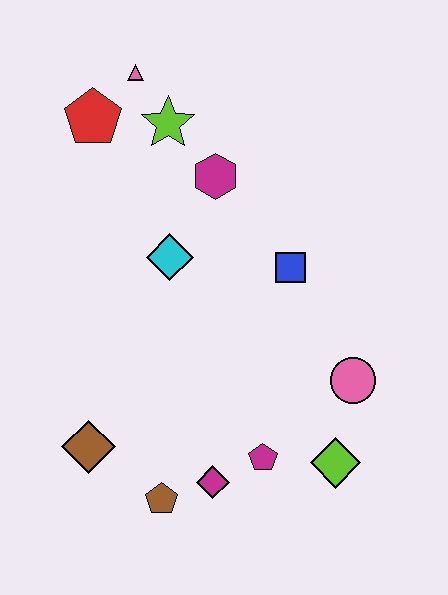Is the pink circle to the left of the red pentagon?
No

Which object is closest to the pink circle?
The lime diamond is closest to the pink circle.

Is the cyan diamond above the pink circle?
Yes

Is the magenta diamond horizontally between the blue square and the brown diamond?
Yes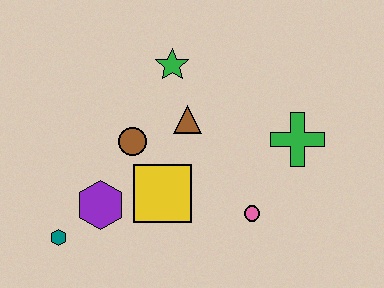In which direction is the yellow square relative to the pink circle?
The yellow square is to the left of the pink circle.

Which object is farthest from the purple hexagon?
The green cross is farthest from the purple hexagon.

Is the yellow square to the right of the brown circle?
Yes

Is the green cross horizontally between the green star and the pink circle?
No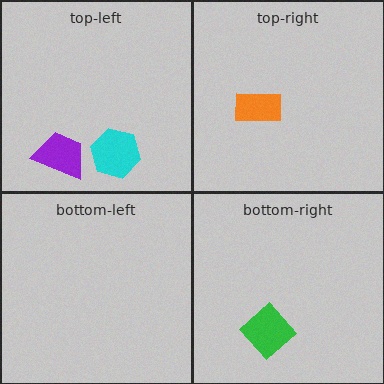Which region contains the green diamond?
The bottom-right region.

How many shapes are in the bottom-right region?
1.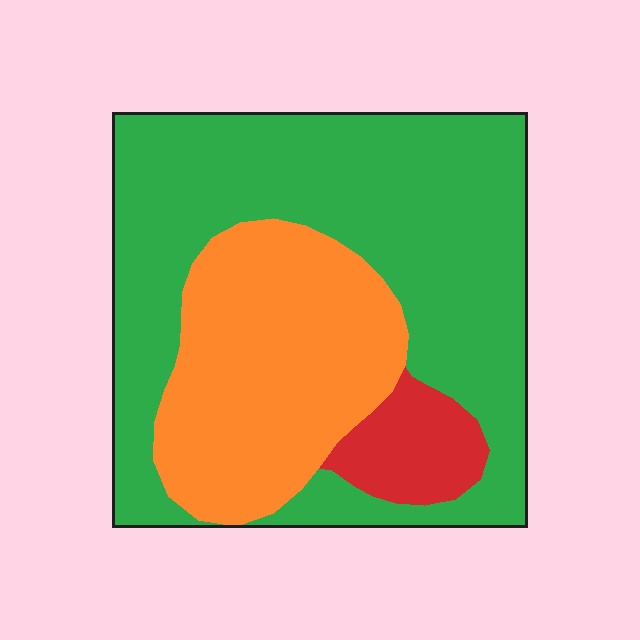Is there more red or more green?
Green.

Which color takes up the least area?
Red, at roughly 10%.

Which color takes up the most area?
Green, at roughly 60%.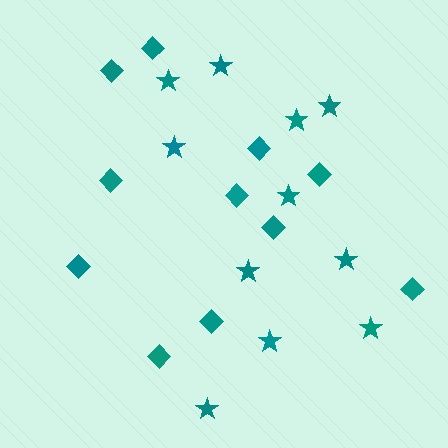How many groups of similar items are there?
There are 2 groups: one group of stars (11) and one group of diamonds (11).